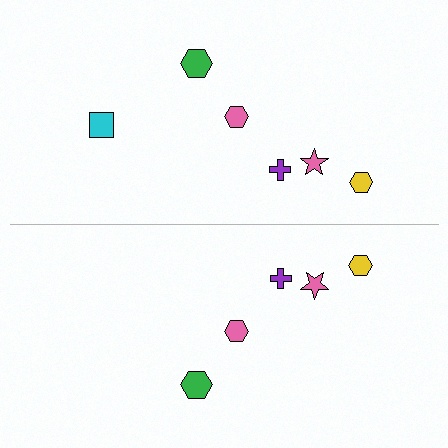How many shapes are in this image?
There are 11 shapes in this image.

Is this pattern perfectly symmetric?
No, the pattern is not perfectly symmetric. A cyan square is missing from the bottom side.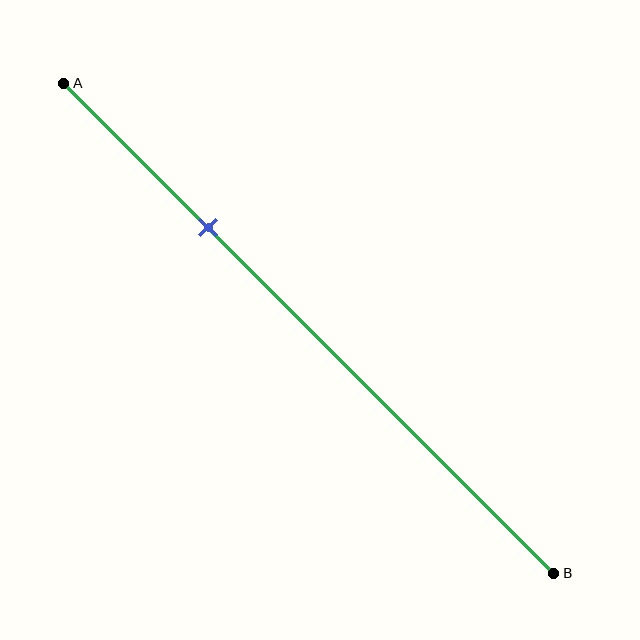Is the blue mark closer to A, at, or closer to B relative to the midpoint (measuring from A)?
The blue mark is closer to point A than the midpoint of segment AB.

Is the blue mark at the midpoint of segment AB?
No, the mark is at about 30% from A, not at the 50% midpoint.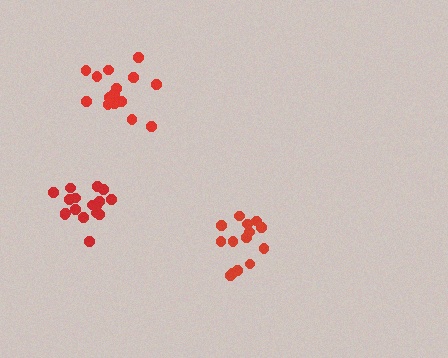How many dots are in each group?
Group 1: 16 dots, Group 2: 17 dots, Group 3: 14 dots (47 total).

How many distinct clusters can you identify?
There are 3 distinct clusters.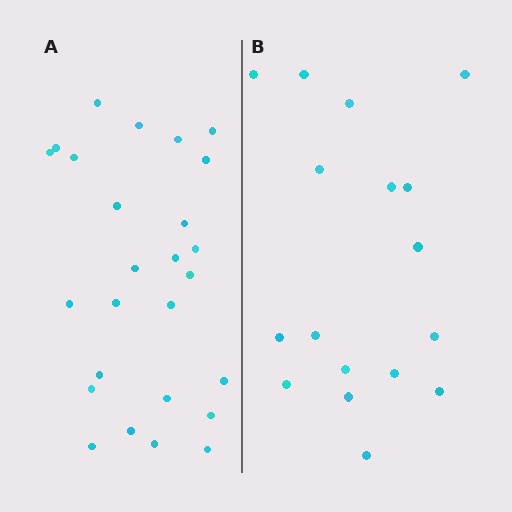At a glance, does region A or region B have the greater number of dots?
Region A (the left region) has more dots.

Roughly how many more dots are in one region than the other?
Region A has roughly 8 or so more dots than region B.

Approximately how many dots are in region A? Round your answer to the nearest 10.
About 30 dots. (The exact count is 26, which rounds to 30.)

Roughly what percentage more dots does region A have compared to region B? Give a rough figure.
About 55% more.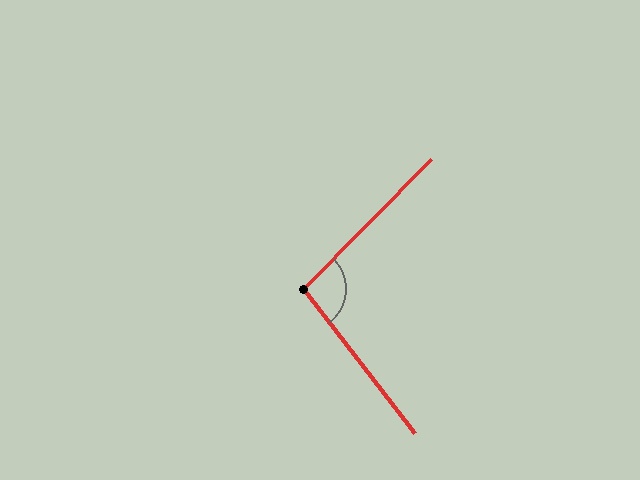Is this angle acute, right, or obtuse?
It is obtuse.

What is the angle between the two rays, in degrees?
Approximately 98 degrees.